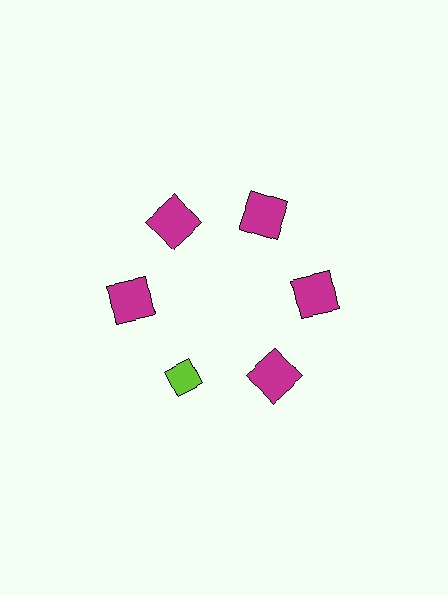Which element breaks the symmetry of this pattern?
The lime diamond at roughly the 7 o'clock position breaks the symmetry. All other shapes are magenta squares.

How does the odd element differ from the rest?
It differs in both color (lime instead of magenta) and shape (diamond instead of square).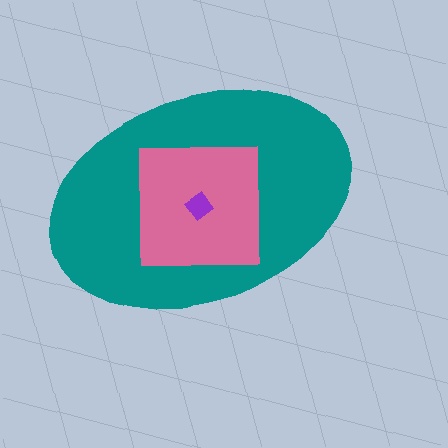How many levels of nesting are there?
3.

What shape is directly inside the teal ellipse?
The pink square.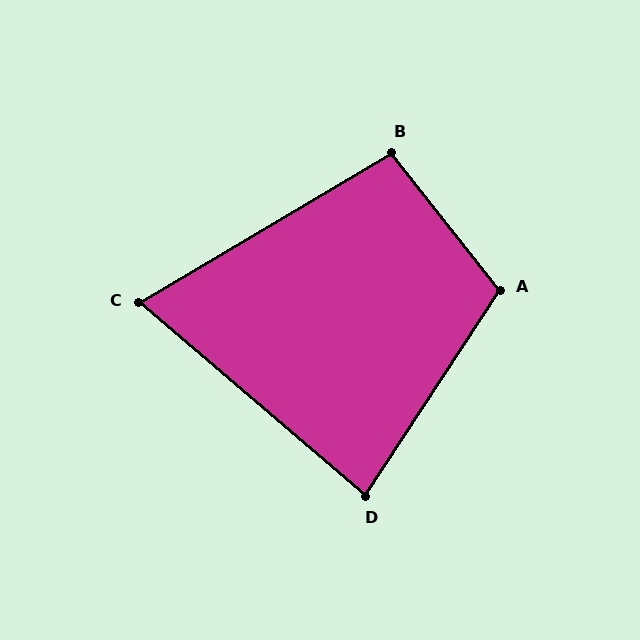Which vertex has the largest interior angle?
A, at approximately 109 degrees.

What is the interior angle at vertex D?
Approximately 83 degrees (acute).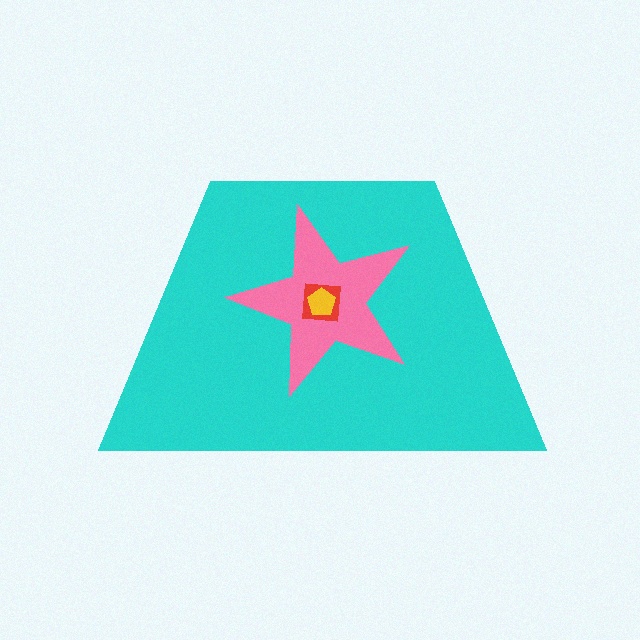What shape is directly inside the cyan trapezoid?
The pink star.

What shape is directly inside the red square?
The yellow pentagon.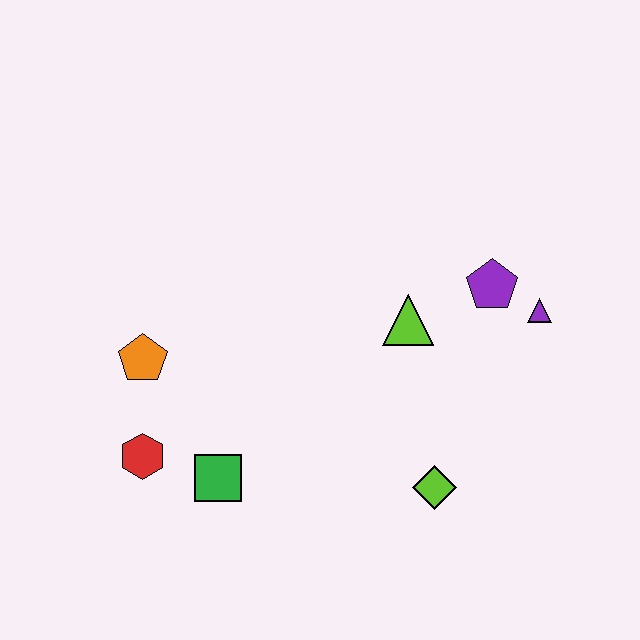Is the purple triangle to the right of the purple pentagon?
Yes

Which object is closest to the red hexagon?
The green square is closest to the red hexagon.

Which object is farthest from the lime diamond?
The orange pentagon is farthest from the lime diamond.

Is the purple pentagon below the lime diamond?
No